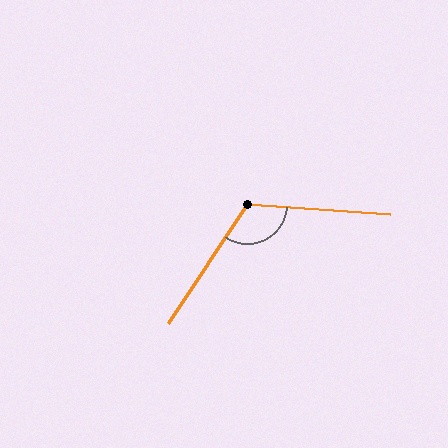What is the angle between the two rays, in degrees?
Approximately 119 degrees.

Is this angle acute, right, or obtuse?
It is obtuse.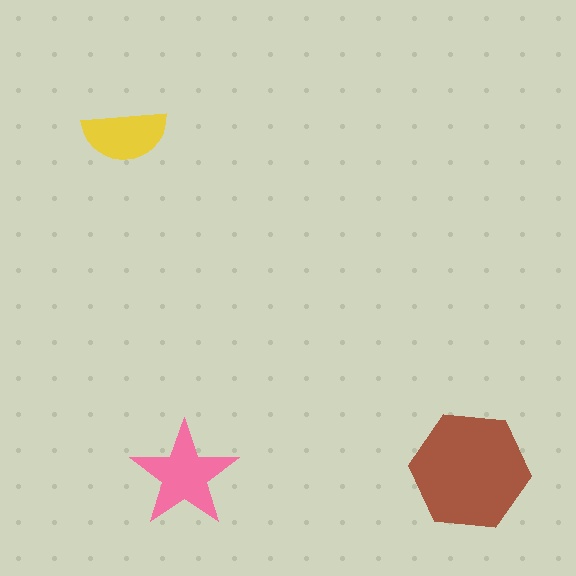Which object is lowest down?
The pink star is bottommost.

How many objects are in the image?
There are 3 objects in the image.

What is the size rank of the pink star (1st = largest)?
2nd.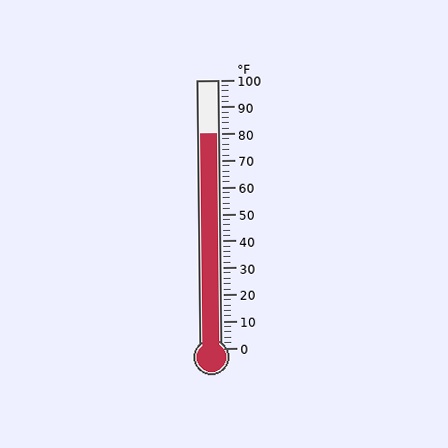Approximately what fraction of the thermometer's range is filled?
The thermometer is filled to approximately 80% of its range.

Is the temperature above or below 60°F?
The temperature is above 60°F.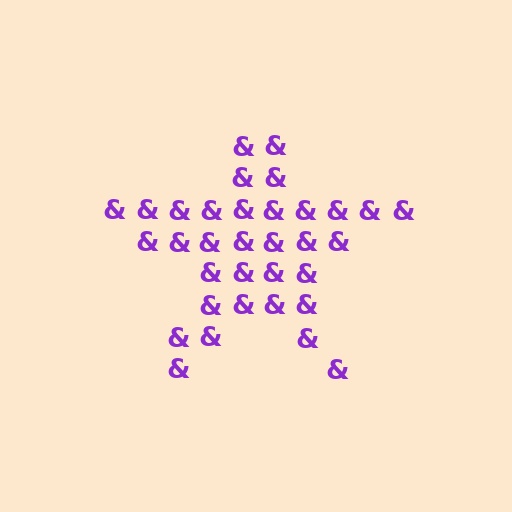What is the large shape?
The large shape is a star.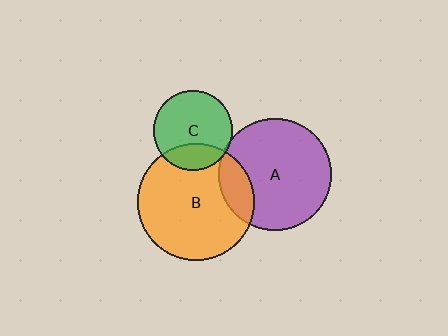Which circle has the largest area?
Circle B (orange).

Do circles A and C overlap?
Yes.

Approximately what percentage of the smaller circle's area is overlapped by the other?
Approximately 5%.